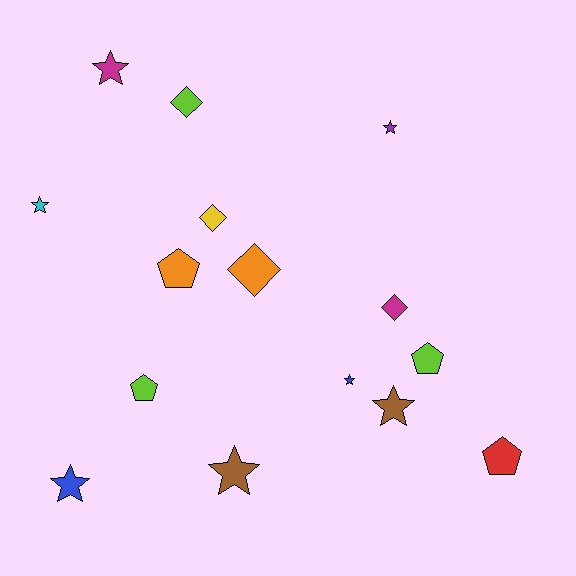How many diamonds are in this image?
There are 4 diamonds.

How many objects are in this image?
There are 15 objects.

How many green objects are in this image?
There are no green objects.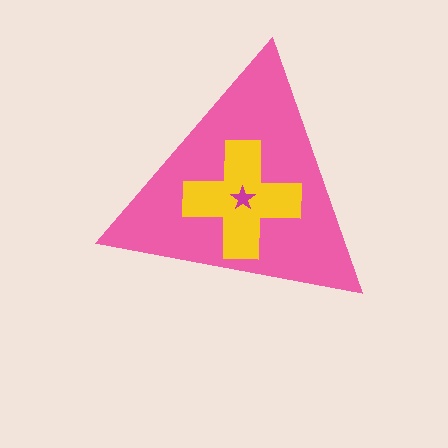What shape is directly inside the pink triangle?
The yellow cross.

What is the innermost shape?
The magenta star.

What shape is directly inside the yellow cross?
The magenta star.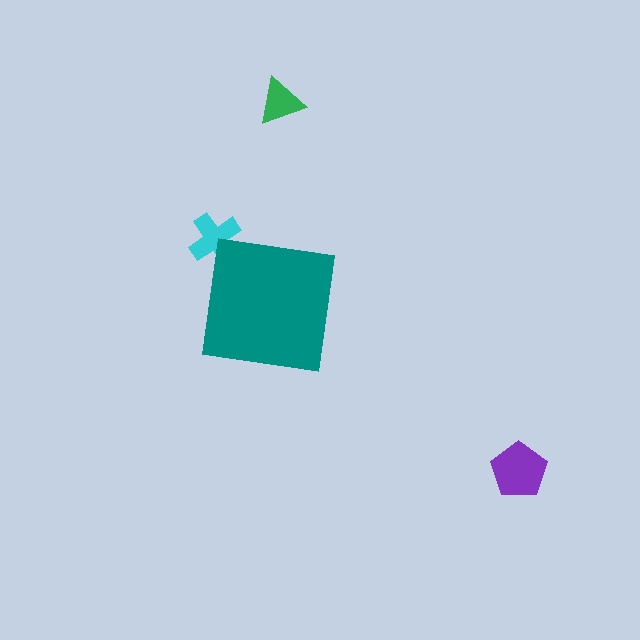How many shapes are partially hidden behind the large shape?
1 shape is partially hidden.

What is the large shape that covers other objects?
A teal square.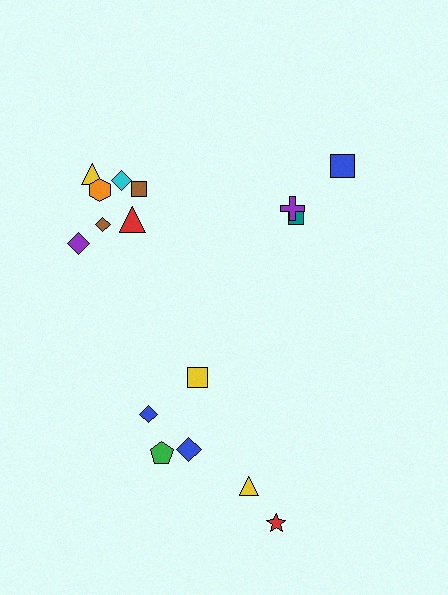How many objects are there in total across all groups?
There are 16 objects.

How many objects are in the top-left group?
There are 7 objects.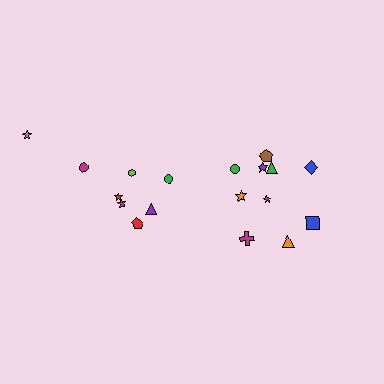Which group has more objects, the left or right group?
The right group.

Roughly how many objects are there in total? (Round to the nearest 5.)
Roughly 20 objects in total.